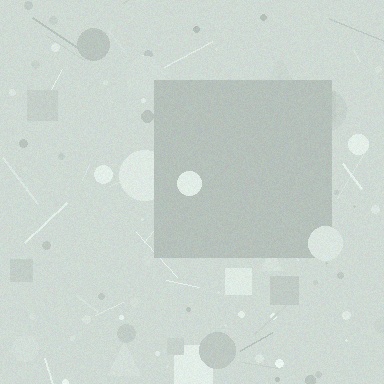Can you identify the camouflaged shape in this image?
The camouflaged shape is a square.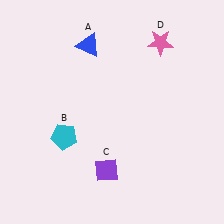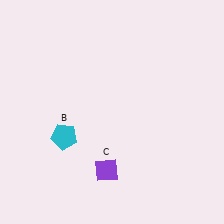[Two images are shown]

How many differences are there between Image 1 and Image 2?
There are 2 differences between the two images.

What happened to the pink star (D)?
The pink star (D) was removed in Image 2. It was in the top-right area of Image 1.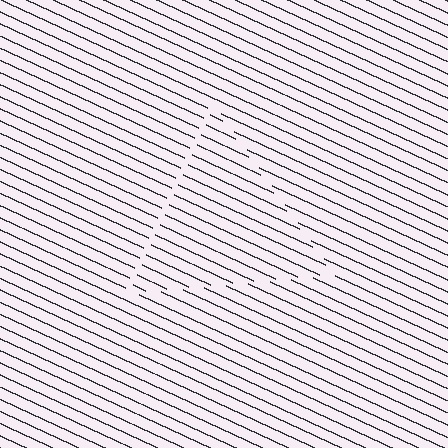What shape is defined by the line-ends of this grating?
An illusory triangle. The interior of the shape contains the same grating, shifted by half a period — the contour is defined by the phase discontinuity where line-ends from the inner and outer gratings abut.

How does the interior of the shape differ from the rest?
The interior of the shape contains the same grating, shifted by half a period — the contour is defined by the phase discontinuity where line-ends from the inner and outer gratings abut.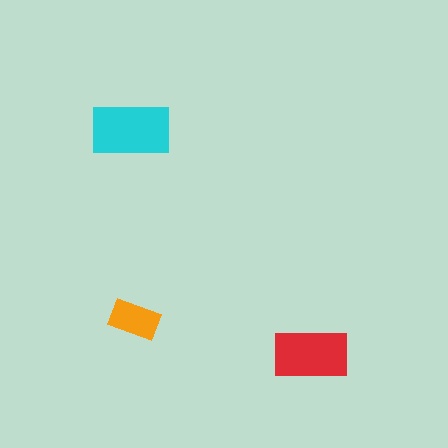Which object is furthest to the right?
The red rectangle is rightmost.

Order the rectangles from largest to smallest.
the cyan one, the red one, the orange one.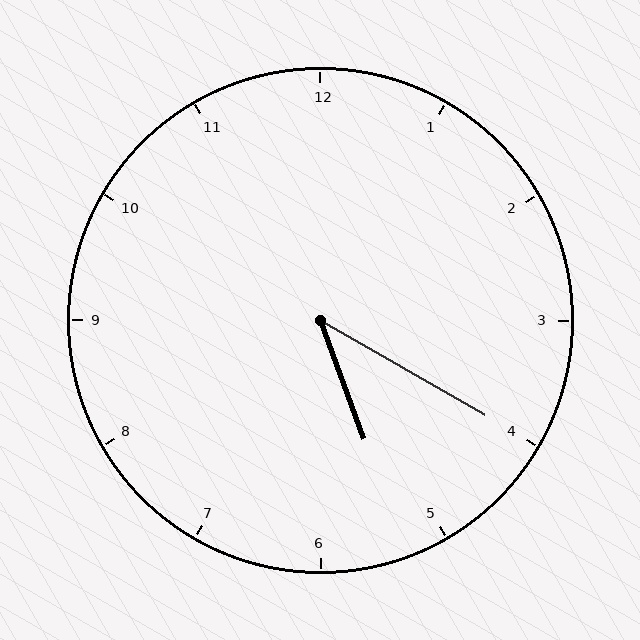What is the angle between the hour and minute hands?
Approximately 40 degrees.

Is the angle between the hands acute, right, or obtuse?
It is acute.